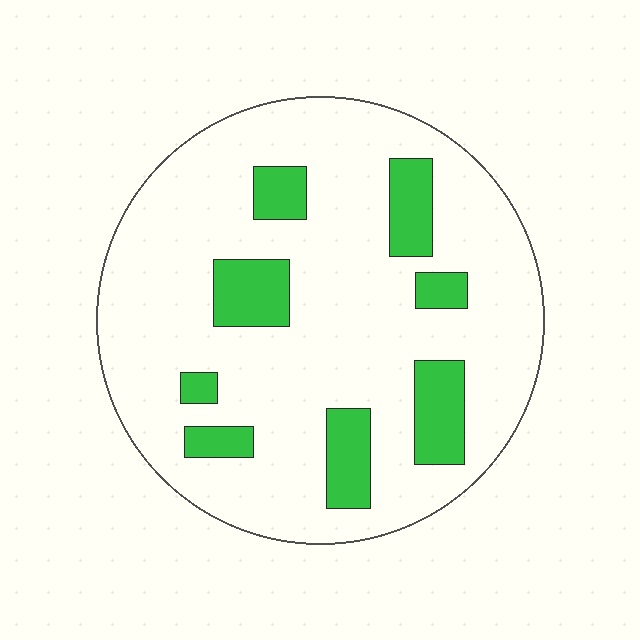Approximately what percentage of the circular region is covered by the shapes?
Approximately 20%.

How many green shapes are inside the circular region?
8.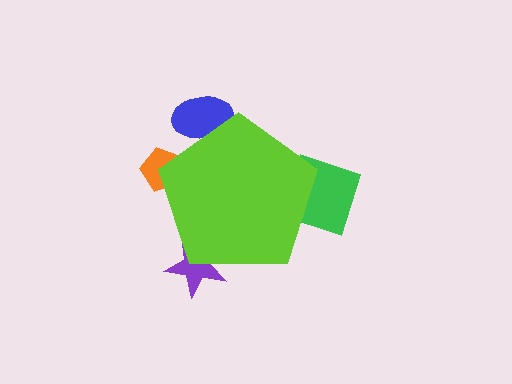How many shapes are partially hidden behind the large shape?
4 shapes are partially hidden.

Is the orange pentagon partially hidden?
Yes, the orange pentagon is partially hidden behind the lime pentagon.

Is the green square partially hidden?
Yes, the green square is partially hidden behind the lime pentagon.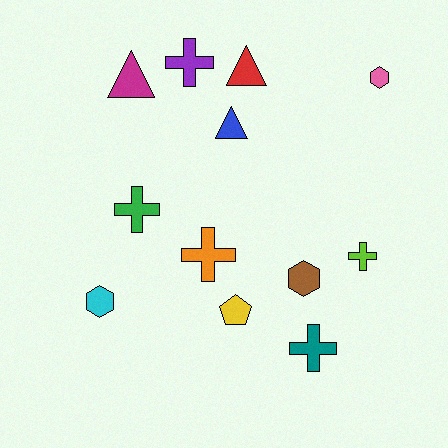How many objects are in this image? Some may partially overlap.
There are 12 objects.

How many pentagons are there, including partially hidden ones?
There is 1 pentagon.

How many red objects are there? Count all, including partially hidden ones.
There is 1 red object.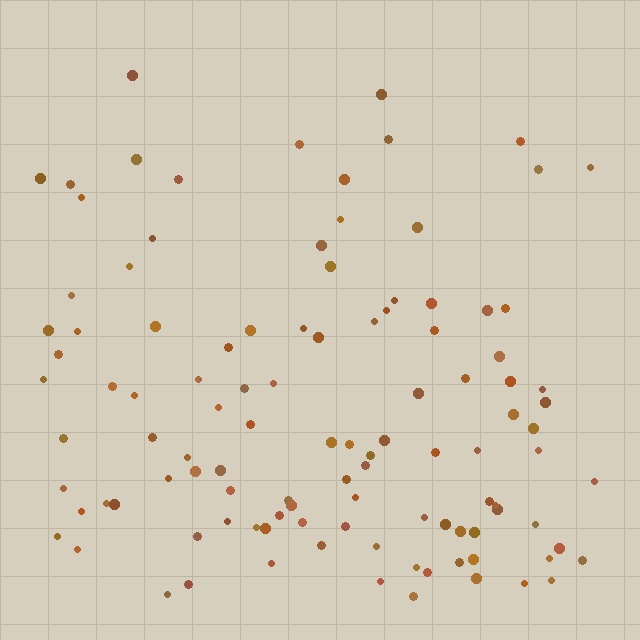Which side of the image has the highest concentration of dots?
The bottom.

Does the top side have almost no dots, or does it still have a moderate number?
Still a moderate number, just noticeably fewer than the bottom.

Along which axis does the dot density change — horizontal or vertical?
Vertical.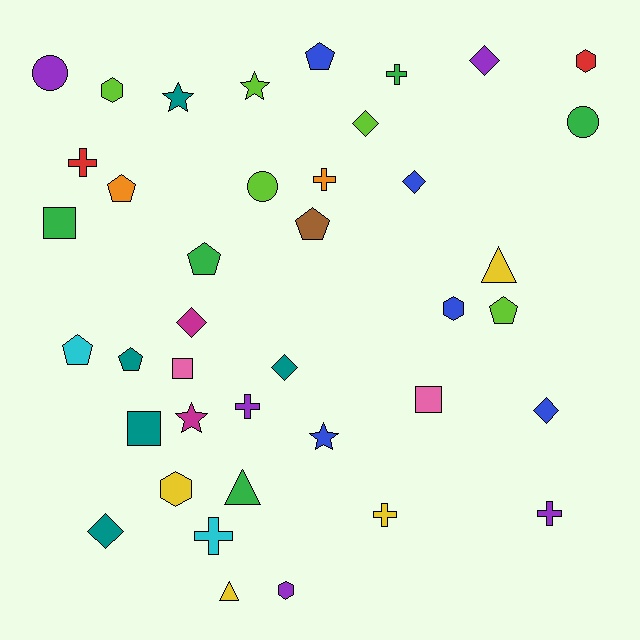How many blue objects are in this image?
There are 5 blue objects.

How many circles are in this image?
There are 3 circles.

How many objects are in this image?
There are 40 objects.